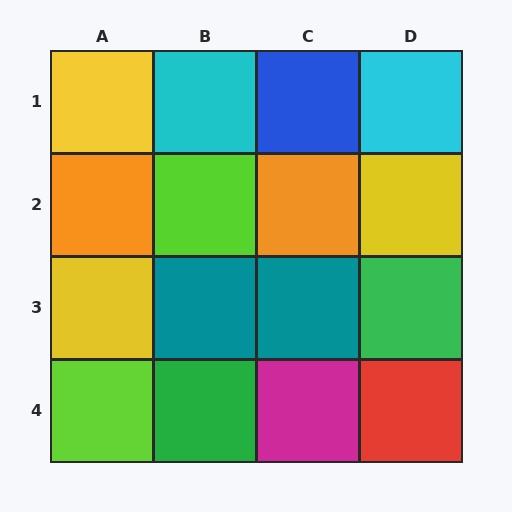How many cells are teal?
2 cells are teal.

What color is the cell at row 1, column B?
Cyan.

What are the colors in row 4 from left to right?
Lime, green, magenta, red.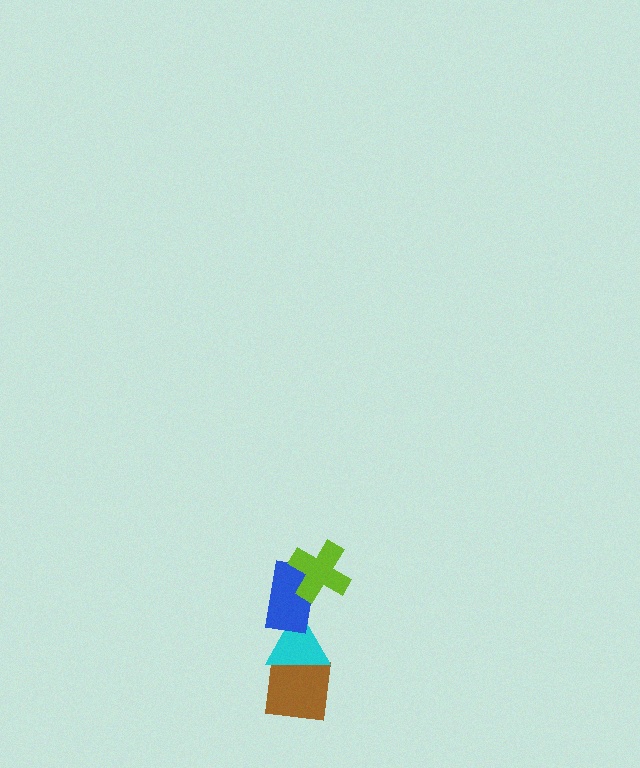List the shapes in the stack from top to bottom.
From top to bottom: the lime cross, the blue rectangle, the cyan triangle, the brown square.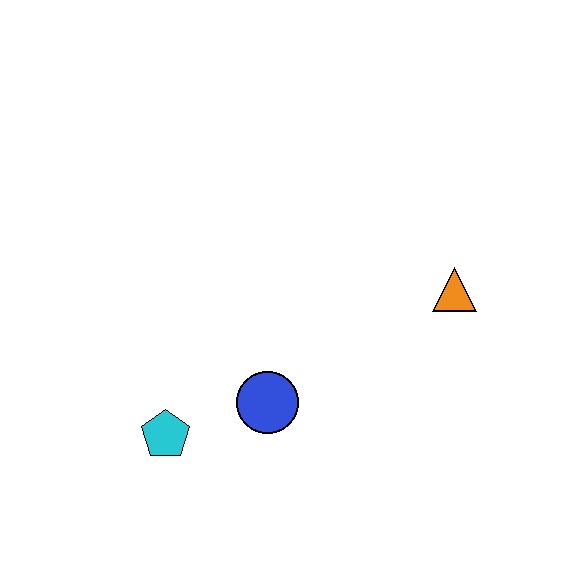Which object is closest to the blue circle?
The cyan pentagon is closest to the blue circle.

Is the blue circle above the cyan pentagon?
Yes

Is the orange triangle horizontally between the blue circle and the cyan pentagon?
No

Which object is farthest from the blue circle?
The orange triangle is farthest from the blue circle.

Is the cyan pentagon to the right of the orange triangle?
No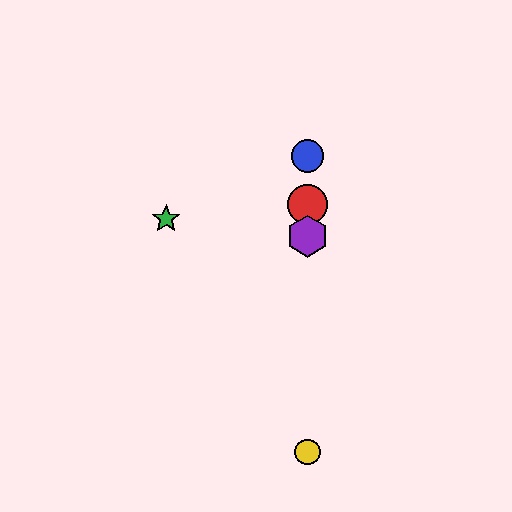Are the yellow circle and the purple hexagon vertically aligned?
Yes, both are at x≈308.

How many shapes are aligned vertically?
4 shapes (the red circle, the blue circle, the yellow circle, the purple hexagon) are aligned vertically.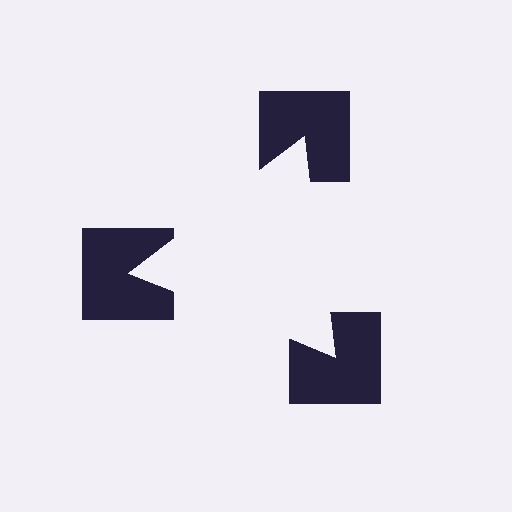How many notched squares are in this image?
There are 3 — one at each vertex of the illusory triangle.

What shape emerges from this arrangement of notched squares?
An illusory triangle — its edges are inferred from the aligned wedge cuts in the notched squares, not physically drawn.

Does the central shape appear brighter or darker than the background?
It typically appears slightly brighter than the background, even though no actual brightness change is drawn.